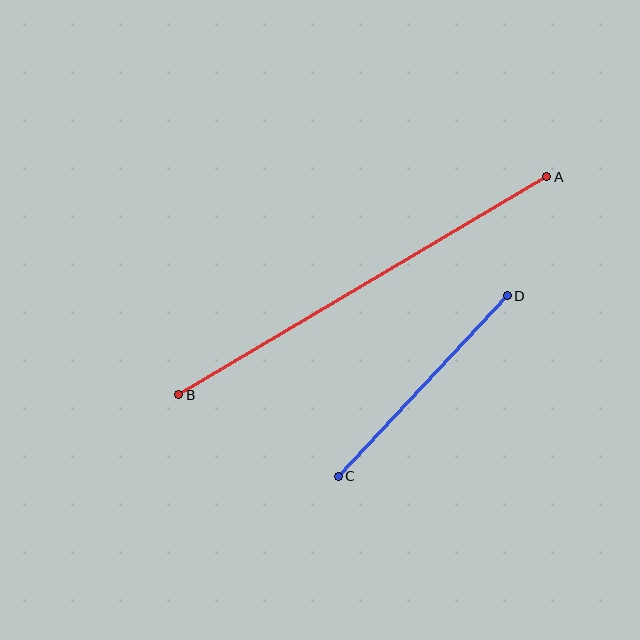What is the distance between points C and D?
The distance is approximately 247 pixels.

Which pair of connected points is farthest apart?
Points A and B are farthest apart.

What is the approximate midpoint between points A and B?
The midpoint is at approximately (363, 286) pixels.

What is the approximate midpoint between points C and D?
The midpoint is at approximately (423, 386) pixels.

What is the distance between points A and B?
The distance is approximately 428 pixels.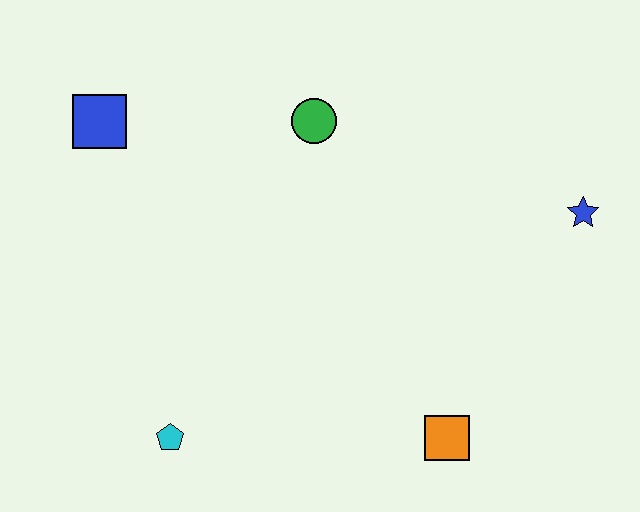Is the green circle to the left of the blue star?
Yes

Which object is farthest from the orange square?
The blue square is farthest from the orange square.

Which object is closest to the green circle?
The blue square is closest to the green circle.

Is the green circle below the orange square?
No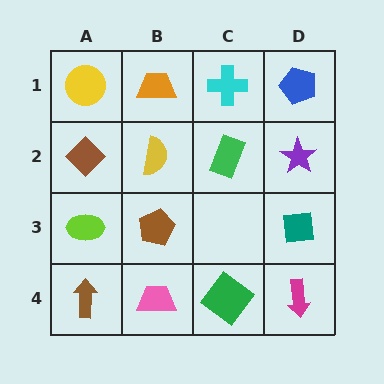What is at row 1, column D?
A blue pentagon.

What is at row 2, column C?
A green rectangle.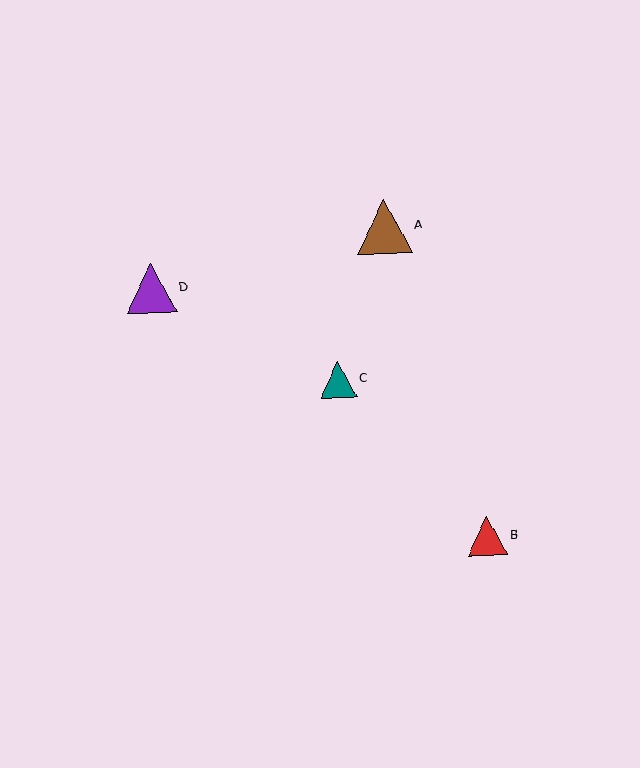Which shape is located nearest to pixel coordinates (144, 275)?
The purple triangle (labeled D) at (151, 288) is nearest to that location.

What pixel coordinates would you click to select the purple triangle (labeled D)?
Click at (151, 288) to select the purple triangle D.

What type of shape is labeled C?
Shape C is a teal triangle.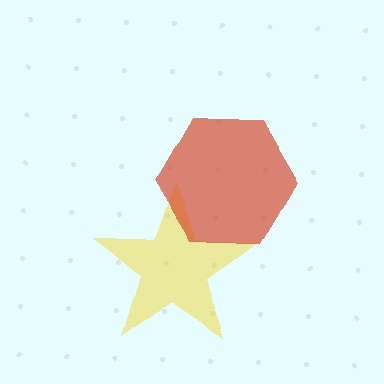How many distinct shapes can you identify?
There are 2 distinct shapes: a yellow star, a red hexagon.